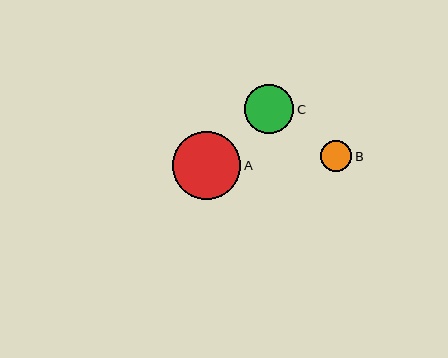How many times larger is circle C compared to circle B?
Circle C is approximately 1.6 times the size of circle B.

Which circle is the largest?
Circle A is the largest with a size of approximately 68 pixels.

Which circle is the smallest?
Circle B is the smallest with a size of approximately 31 pixels.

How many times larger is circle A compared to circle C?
Circle A is approximately 1.4 times the size of circle C.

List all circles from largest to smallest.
From largest to smallest: A, C, B.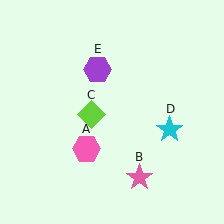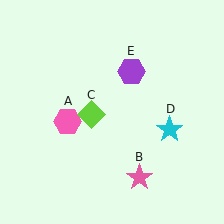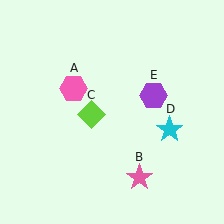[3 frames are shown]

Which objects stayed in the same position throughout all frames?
Pink star (object B) and lime diamond (object C) and cyan star (object D) remained stationary.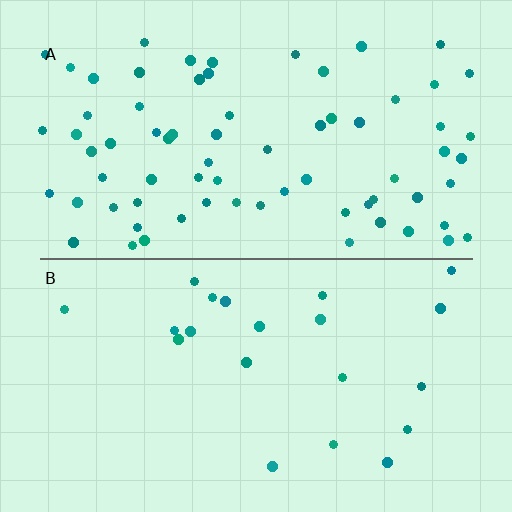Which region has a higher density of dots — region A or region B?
A (the top).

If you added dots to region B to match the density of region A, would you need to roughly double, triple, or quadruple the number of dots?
Approximately triple.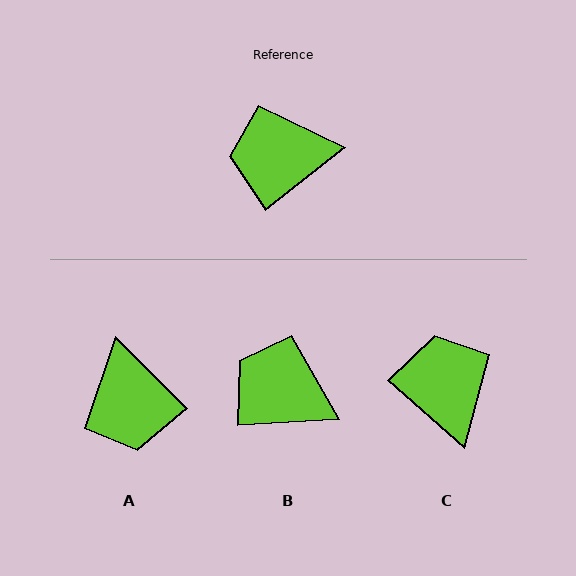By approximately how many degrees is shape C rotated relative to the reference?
Approximately 80 degrees clockwise.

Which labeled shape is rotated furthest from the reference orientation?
A, about 97 degrees away.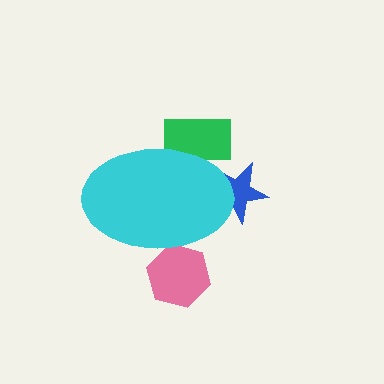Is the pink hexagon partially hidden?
Yes, the pink hexagon is partially hidden behind the cyan ellipse.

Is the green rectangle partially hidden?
Yes, the green rectangle is partially hidden behind the cyan ellipse.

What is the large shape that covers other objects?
A cyan ellipse.